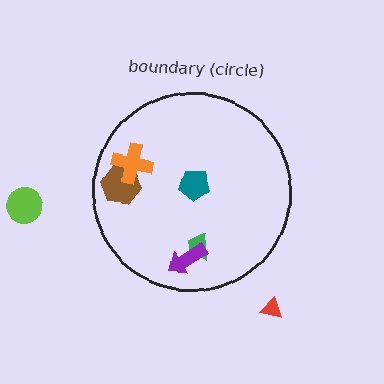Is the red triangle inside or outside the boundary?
Outside.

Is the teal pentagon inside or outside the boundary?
Inside.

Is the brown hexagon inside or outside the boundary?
Inside.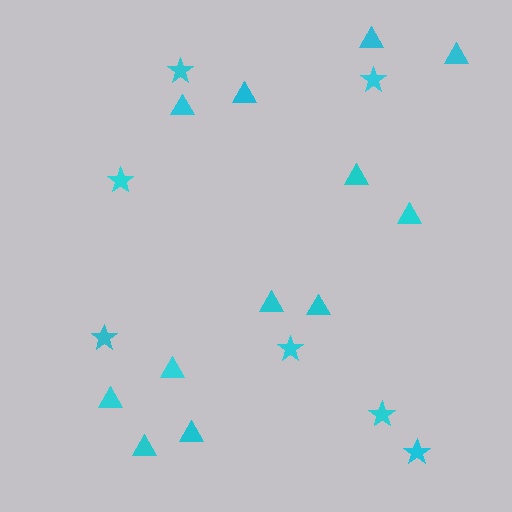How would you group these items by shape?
There are 2 groups: one group of stars (7) and one group of triangles (12).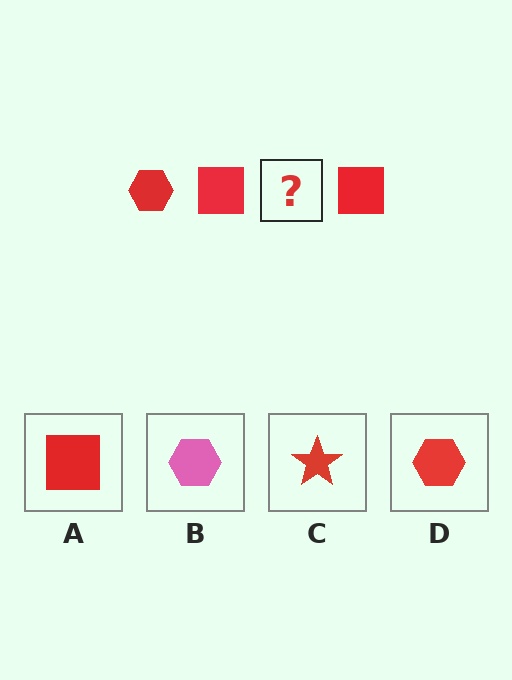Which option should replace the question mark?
Option D.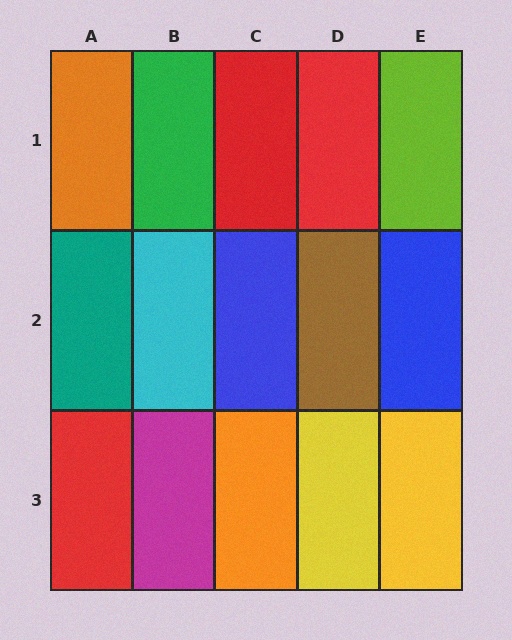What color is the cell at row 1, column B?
Green.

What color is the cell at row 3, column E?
Yellow.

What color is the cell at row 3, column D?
Yellow.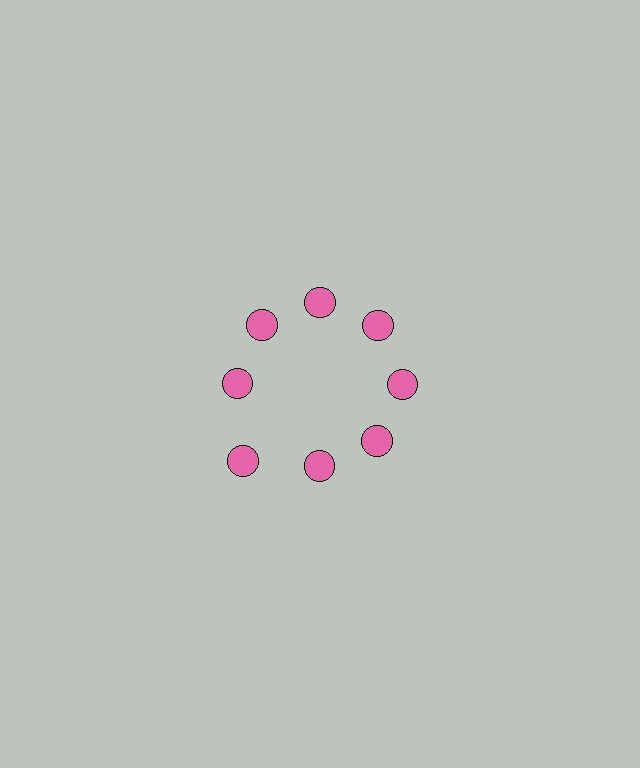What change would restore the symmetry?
The symmetry would be restored by moving it inward, back onto the ring so that all 8 circles sit at equal angles and equal distance from the center.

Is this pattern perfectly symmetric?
No. The 8 pink circles are arranged in a ring, but one element near the 8 o'clock position is pushed outward from the center, breaking the 8-fold rotational symmetry.